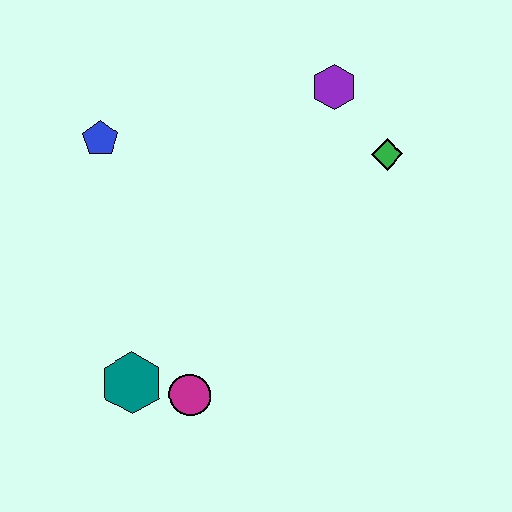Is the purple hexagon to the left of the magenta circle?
No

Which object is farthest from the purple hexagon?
The teal hexagon is farthest from the purple hexagon.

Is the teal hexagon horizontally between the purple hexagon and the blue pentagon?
Yes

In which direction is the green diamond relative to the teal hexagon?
The green diamond is to the right of the teal hexagon.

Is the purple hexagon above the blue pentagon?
Yes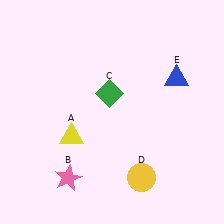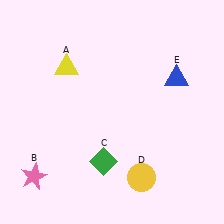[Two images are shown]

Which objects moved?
The objects that moved are: the yellow triangle (A), the pink star (B), the green diamond (C).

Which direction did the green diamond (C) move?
The green diamond (C) moved down.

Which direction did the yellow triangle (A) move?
The yellow triangle (A) moved up.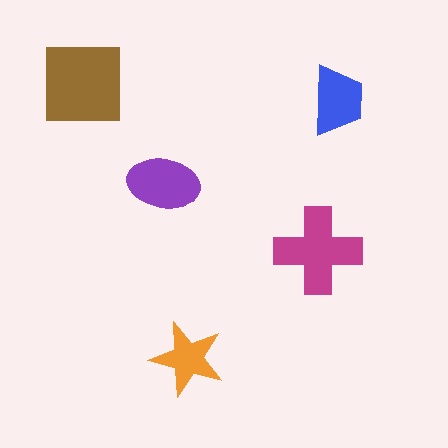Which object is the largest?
The brown square.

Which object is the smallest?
The orange star.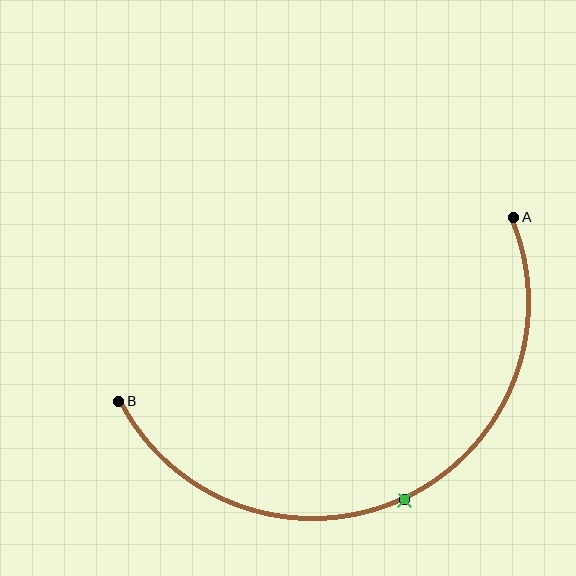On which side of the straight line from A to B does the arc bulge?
The arc bulges below the straight line connecting A and B.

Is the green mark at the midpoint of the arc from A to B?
Yes. The green mark lies on the arc at equal arc-length from both A and B — it is the arc midpoint.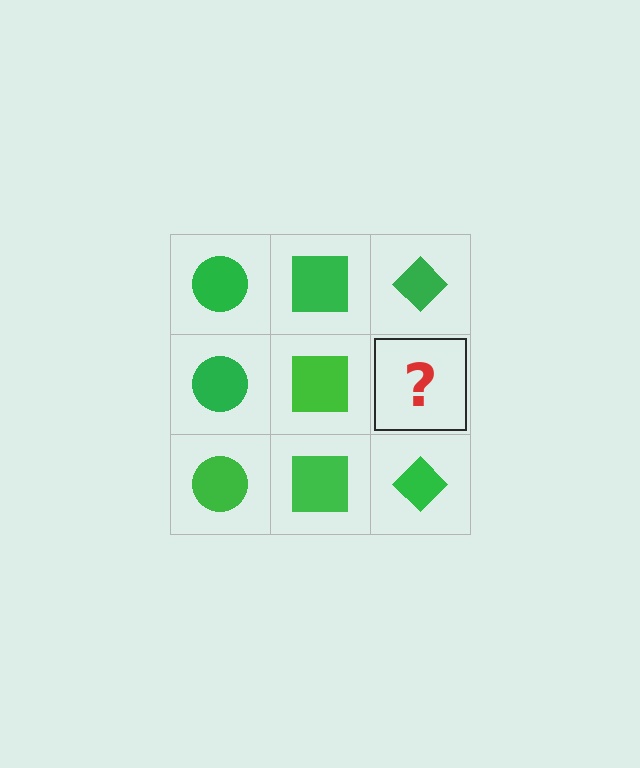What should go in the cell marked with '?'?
The missing cell should contain a green diamond.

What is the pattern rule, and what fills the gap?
The rule is that each column has a consistent shape. The gap should be filled with a green diamond.